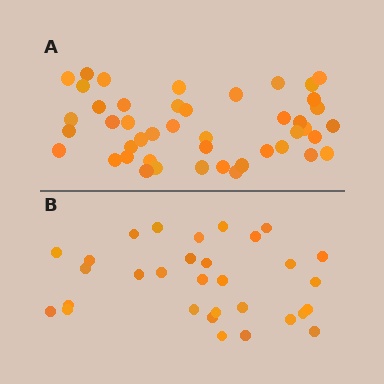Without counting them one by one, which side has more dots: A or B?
Region A (the top region) has more dots.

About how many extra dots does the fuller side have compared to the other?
Region A has approximately 15 more dots than region B.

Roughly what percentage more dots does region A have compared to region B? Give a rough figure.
About 45% more.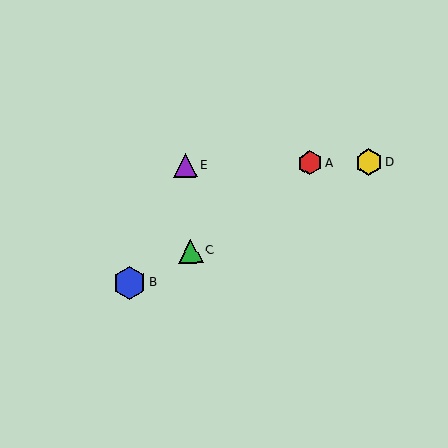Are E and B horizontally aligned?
No, E is at y≈165 and B is at y≈283.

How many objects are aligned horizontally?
3 objects (A, D, E) are aligned horizontally.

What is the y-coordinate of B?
Object B is at y≈283.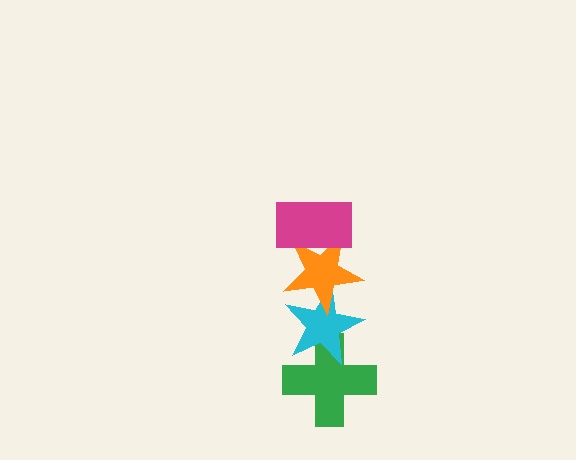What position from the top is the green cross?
The green cross is 4th from the top.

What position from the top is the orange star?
The orange star is 2nd from the top.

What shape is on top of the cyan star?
The orange star is on top of the cyan star.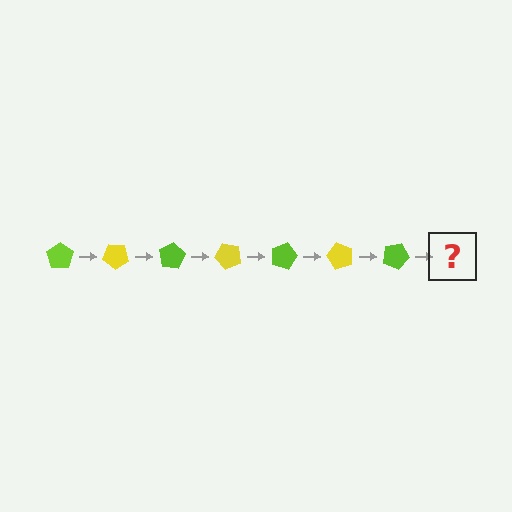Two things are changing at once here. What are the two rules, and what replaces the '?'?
The two rules are that it rotates 40 degrees each step and the color cycles through lime and yellow. The '?' should be a yellow pentagon, rotated 280 degrees from the start.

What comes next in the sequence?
The next element should be a yellow pentagon, rotated 280 degrees from the start.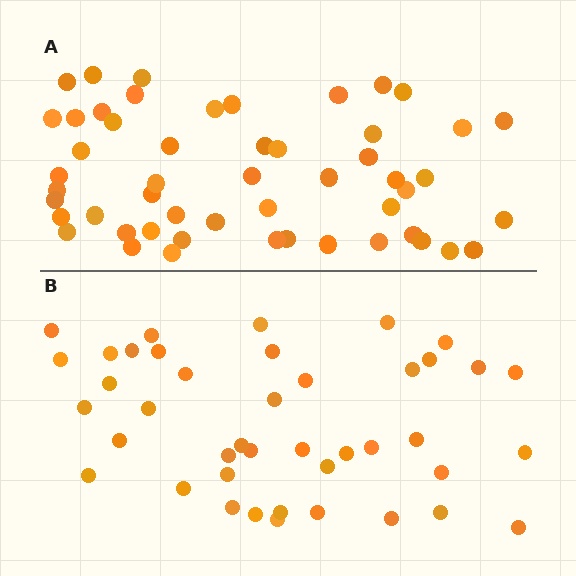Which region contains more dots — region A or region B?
Region A (the top region) has more dots.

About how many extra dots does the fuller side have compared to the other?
Region A has roughly 10 or so more dots than region B.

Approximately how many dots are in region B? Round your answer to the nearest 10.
About 40 dots. (The exact count is 42, which rounds to 40.)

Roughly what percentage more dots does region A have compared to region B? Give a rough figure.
About 25% more.